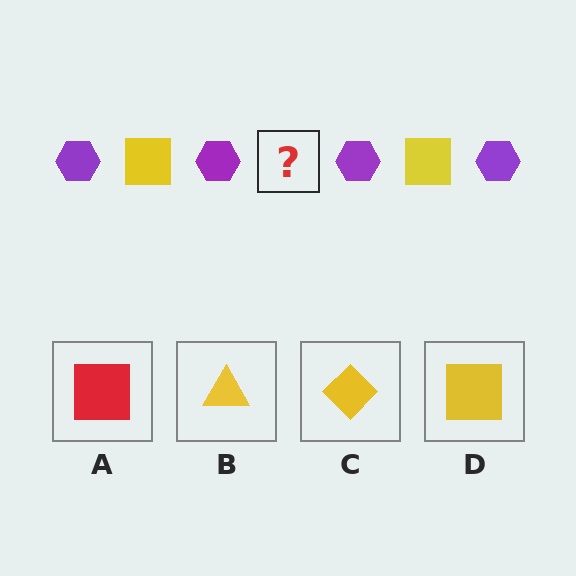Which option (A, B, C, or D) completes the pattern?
D.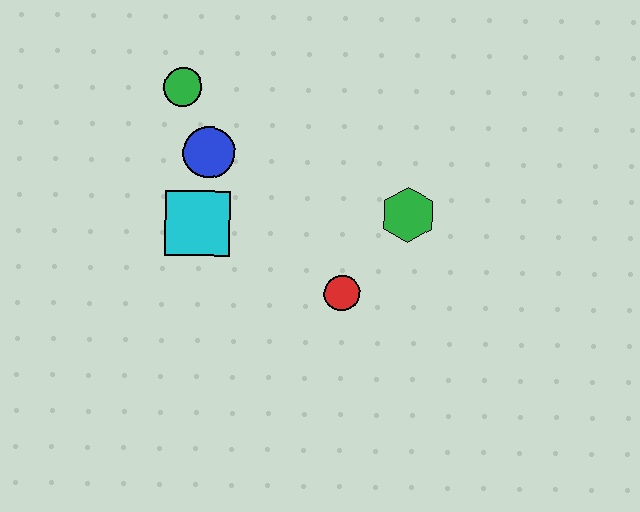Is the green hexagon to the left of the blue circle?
No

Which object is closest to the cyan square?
The blue circle is closest to the cyan square.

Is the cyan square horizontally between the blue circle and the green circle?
Yes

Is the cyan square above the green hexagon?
No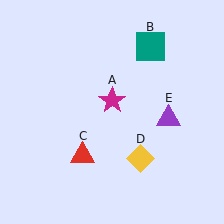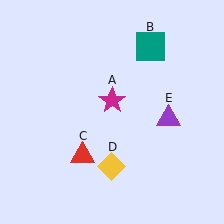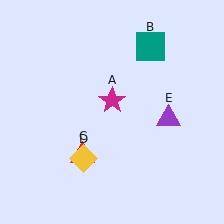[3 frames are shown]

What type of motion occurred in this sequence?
The yellow diamond (object D) rotated clockwise around the center of the scene.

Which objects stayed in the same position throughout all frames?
Magenta star (object A) and teal square (object B) and red triangle (object C) and purple triangle (object E) remained stationary.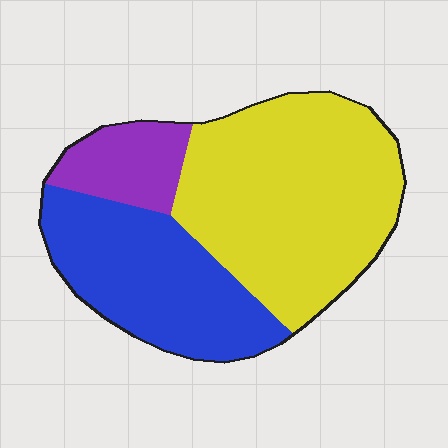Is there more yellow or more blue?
Yellow.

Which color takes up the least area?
Purple, at roughly 15%.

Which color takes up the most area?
Yellow, at roughly 55%.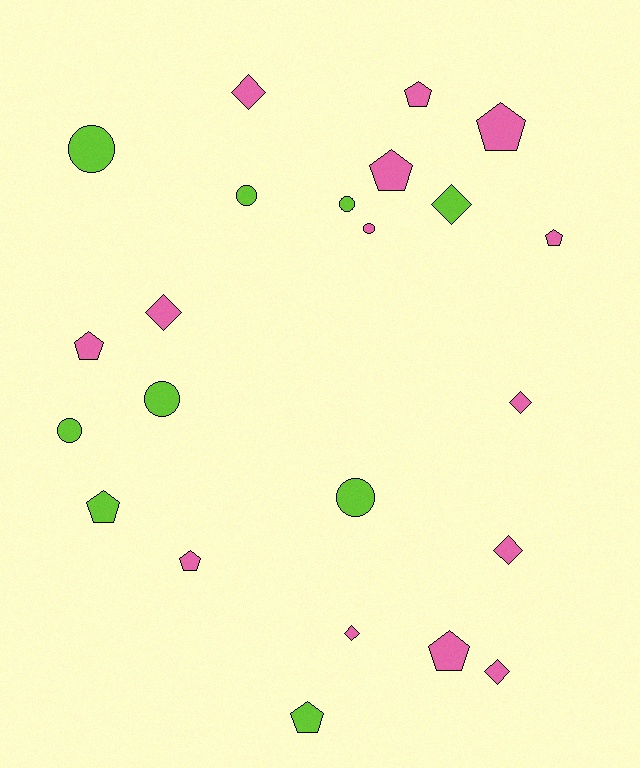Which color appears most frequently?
Pink, with 14 objects.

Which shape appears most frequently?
Pentagon, with 9 objects.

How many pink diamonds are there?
There are 6 pink diamonds.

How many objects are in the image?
There are 23 objects.